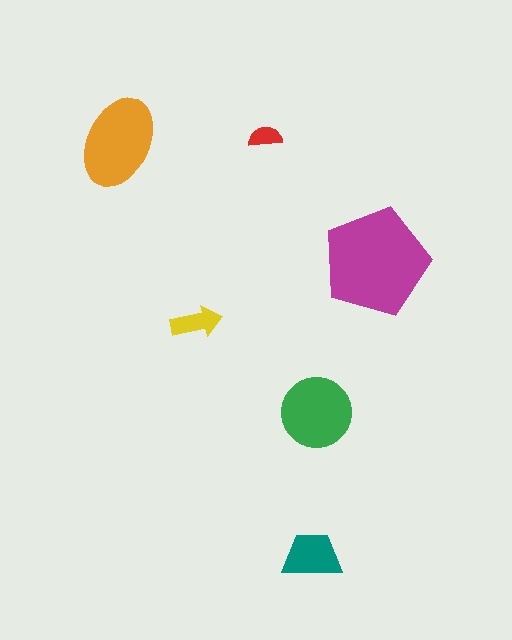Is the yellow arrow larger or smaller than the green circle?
Smaller.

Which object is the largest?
The magenta pentagon.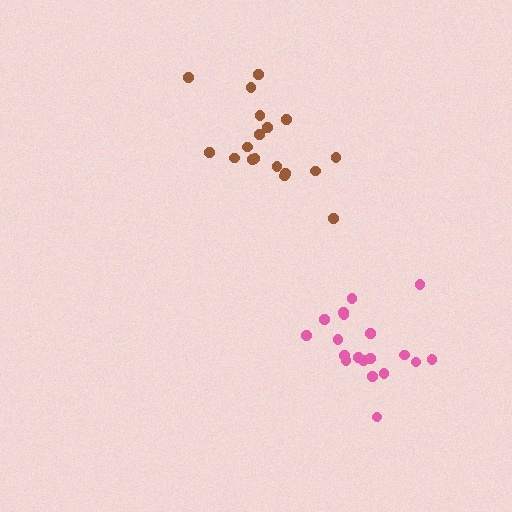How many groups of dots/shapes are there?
There are 2 groups.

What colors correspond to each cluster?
The clusters are colored: brown, pink.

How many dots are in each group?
Group 1: 18 dots, Group 2: 19 dots (37 total).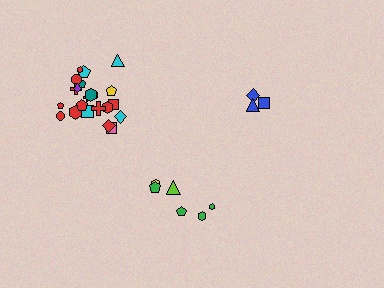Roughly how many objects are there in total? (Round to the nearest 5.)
Roughly 30 objects in total.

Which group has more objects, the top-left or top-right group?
The top-left group.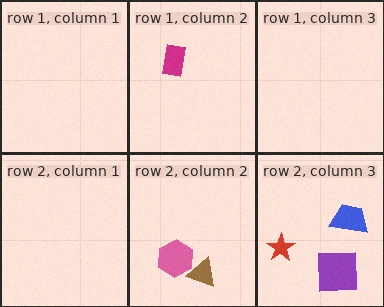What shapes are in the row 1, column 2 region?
The magenta rectangle.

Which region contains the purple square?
The row 2, column 3 region.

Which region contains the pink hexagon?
The row 2, column 2 region.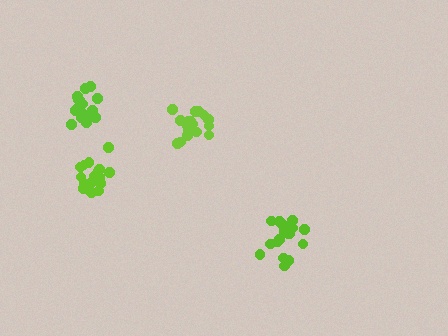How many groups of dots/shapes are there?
There are 4 groups.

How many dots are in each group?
Group 1: 17 dots, Group 2: 18 dots, Group 3: 18 dots, Group 4: 17 dots (70 total).